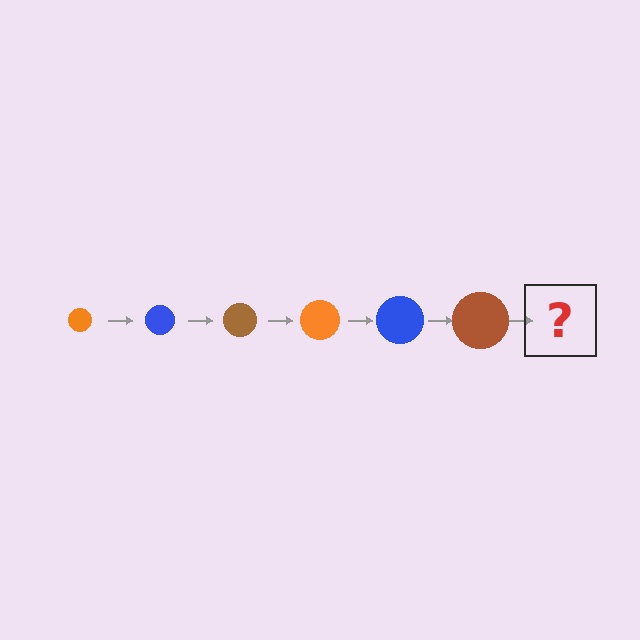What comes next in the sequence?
The next element should be an orange circle, larger than the previous one.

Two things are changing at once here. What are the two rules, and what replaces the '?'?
The two rules are that the circle grows larger each step and the color cycles through orange, blue, and brown. The '?' should be an orange circle, larger than the previous one.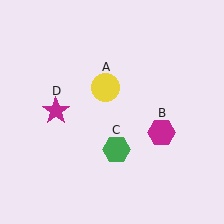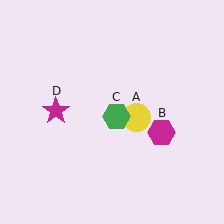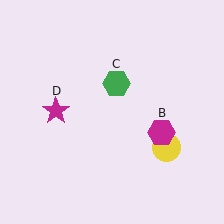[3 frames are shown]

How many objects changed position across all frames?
2 objects changed position: yellow circle (object A), green hexagon (object C).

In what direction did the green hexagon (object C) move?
The green hexagon (object C) moved up.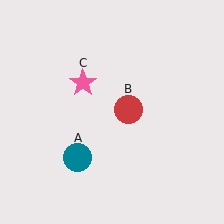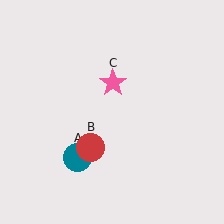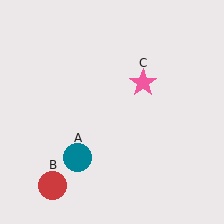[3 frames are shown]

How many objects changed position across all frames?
2 objects changed position: red circle (object B), pink star (object C).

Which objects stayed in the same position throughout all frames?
Teal circle (object A) remained stationary.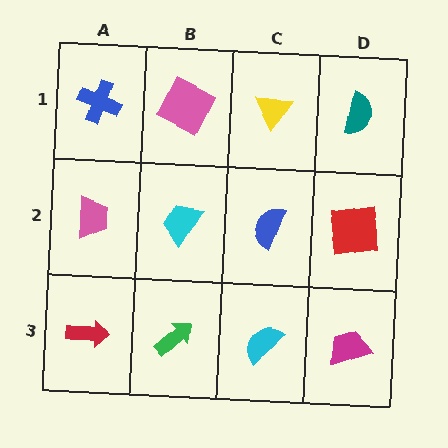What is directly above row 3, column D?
A red square.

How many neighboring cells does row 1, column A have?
2.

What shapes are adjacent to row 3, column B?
A cyan trapezoid (row 2, column B), a red arrow (row 3, column A), a cyan semicircle (row 3, column C).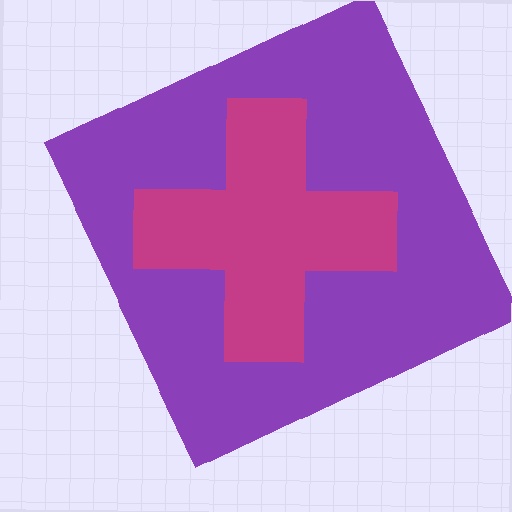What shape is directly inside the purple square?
The magenta cross.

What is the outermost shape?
The purple square.